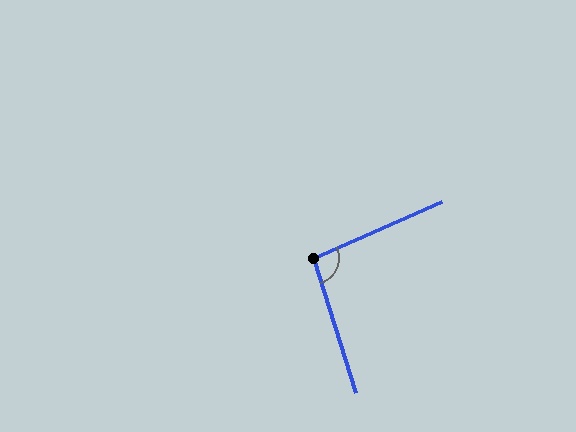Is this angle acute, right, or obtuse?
It is obtuse.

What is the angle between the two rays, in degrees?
Approximately 96 degrees.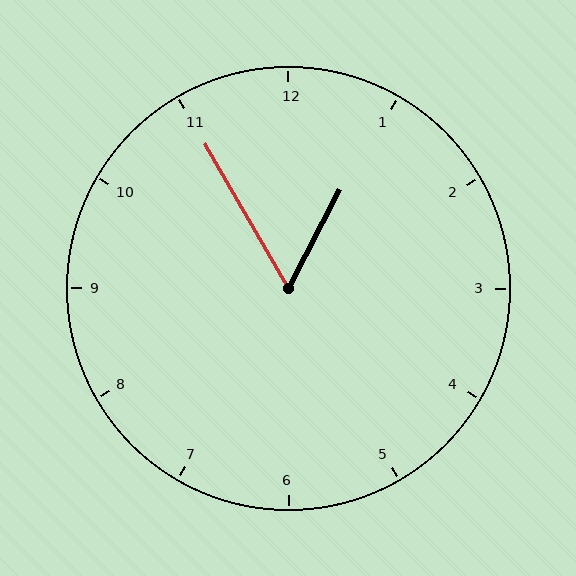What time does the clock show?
12:55.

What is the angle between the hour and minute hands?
Approximately 58 degrees.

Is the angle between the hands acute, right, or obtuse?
It is acute.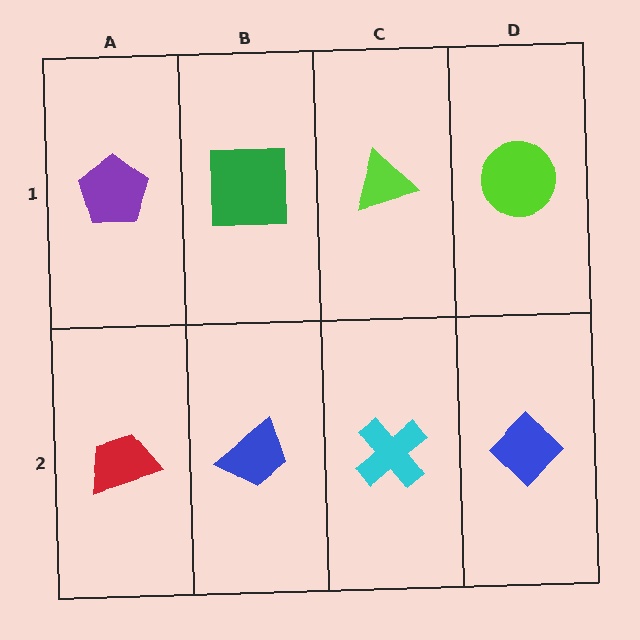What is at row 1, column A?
A purple pentagon.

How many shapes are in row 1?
4 shapes.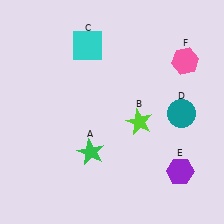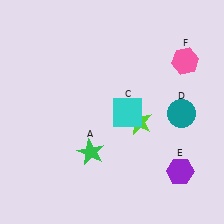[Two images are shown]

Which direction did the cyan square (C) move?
The cyan square (C) moved down.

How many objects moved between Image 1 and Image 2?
1 object moved between the two images.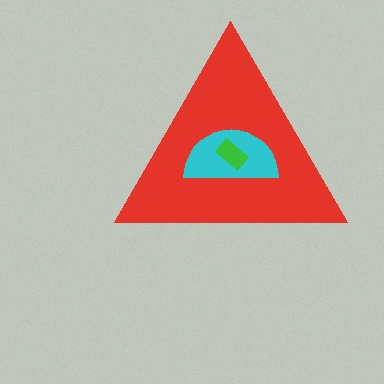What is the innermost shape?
The green rectangle.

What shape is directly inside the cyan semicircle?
The green rectangle.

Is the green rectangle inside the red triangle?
Yes.